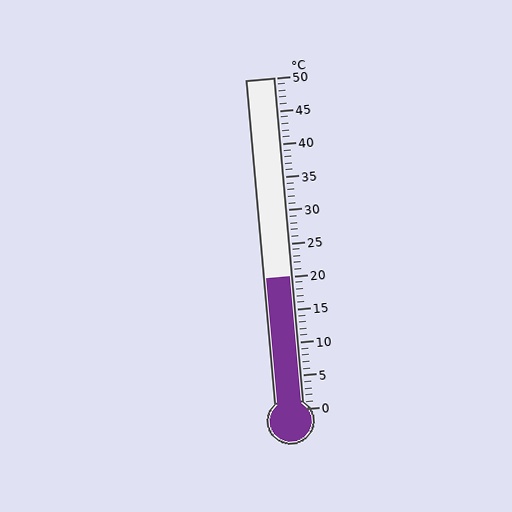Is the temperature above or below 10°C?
The temperature is above 10°C.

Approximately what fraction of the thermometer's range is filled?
The thermometer is filled to approximately 40% of its range.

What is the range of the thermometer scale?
The thermometer scale ranges from 0°C to 50°C.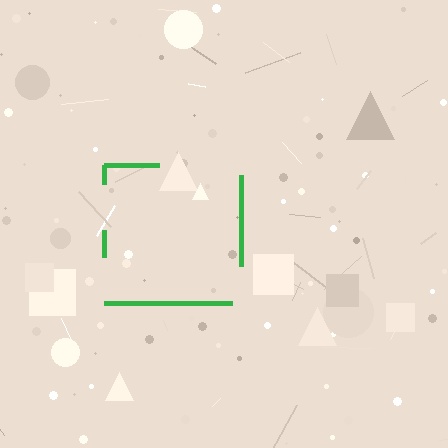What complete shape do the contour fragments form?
The contour fragments form a square.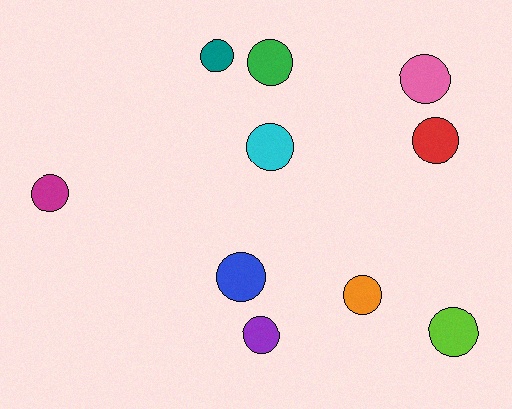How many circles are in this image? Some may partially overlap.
There are 10 circles.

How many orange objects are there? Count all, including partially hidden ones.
There is 1 orange object.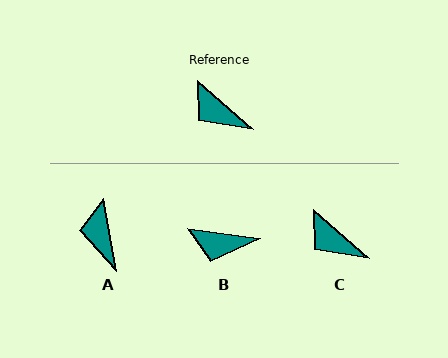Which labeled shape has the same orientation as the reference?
C.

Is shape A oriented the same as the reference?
No, it is off by about 39 degrees.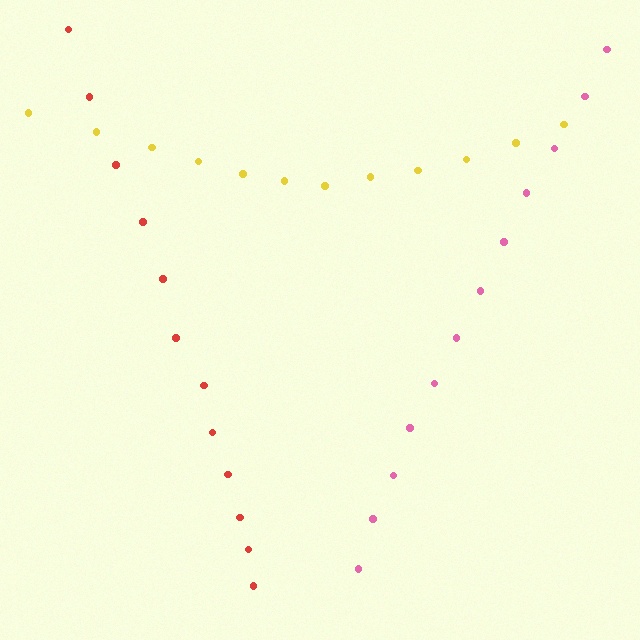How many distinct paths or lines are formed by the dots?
There are 3 distinct paths.